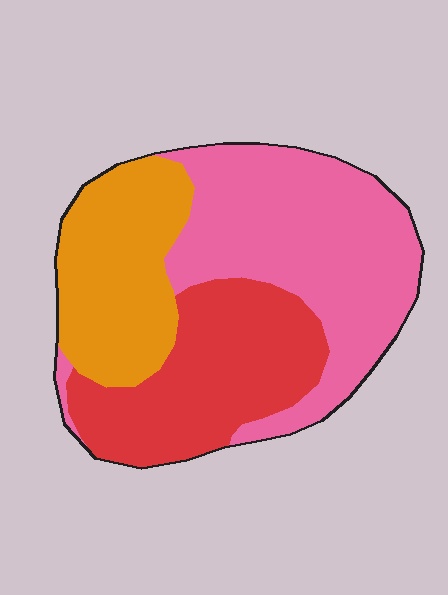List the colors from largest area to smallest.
From largest to smallest: pink, red, orange.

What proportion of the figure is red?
Red covers about 30% of the figure.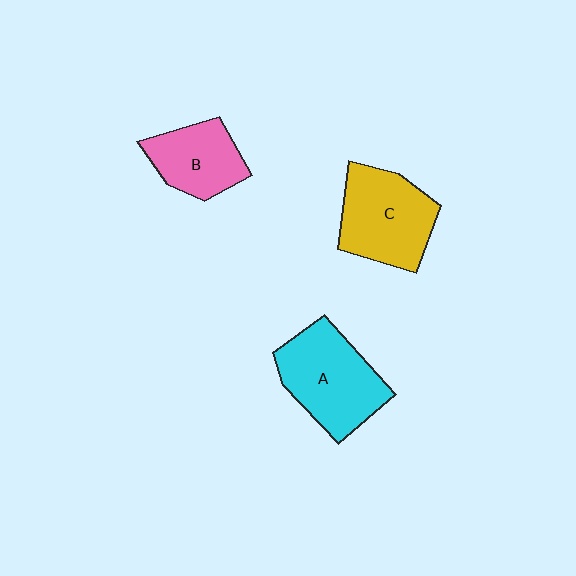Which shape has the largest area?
Shape A (cyan).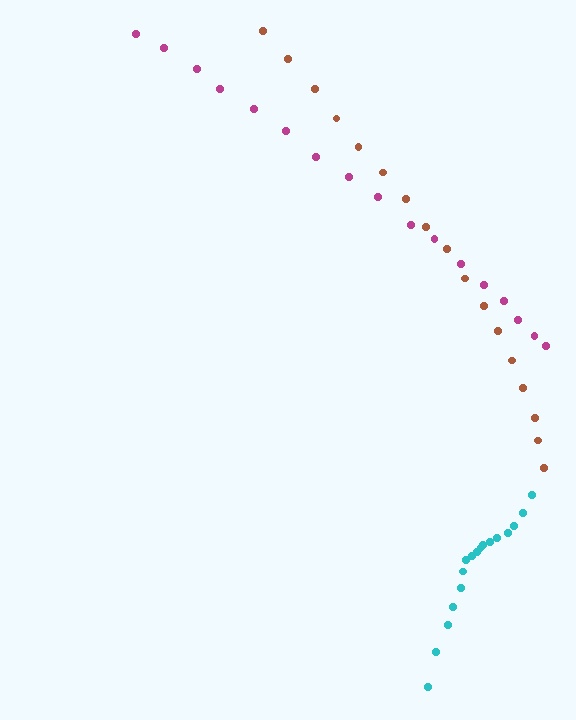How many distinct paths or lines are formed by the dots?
There are 3 distinct paths.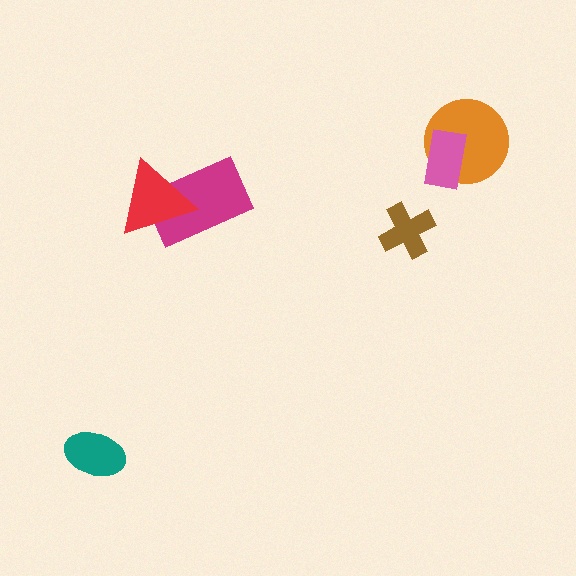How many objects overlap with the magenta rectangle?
1 object overlaps with the magenta rectangle.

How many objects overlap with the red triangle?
1 object overlaps with the red triangle.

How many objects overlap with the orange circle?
1 object overlaps with the orange circle.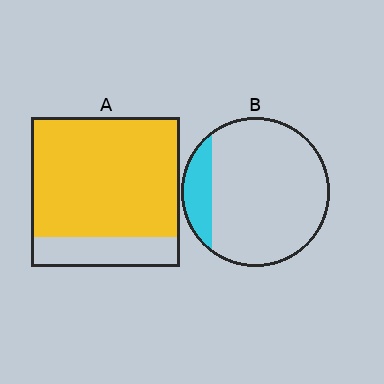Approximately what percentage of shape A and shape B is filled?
A is approximately 80% and B is approximately 15%.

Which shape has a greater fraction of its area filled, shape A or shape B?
Shape A.